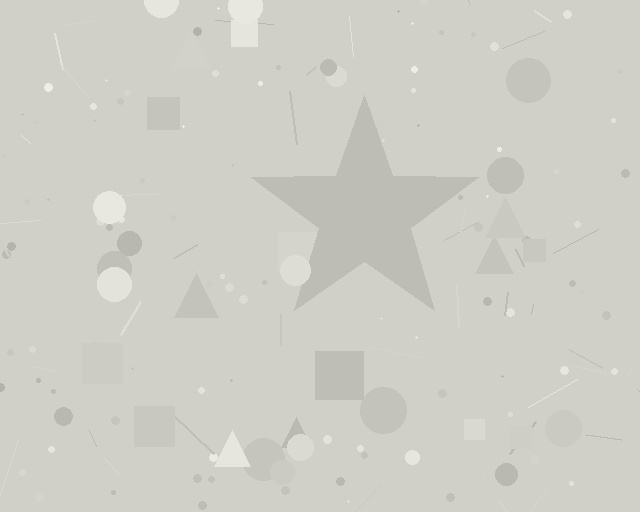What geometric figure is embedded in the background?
A star is embedded in the background.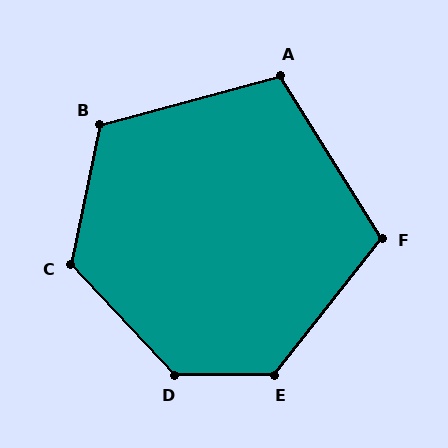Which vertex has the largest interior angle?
D, at approximately 133 degrees.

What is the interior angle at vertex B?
Approximately 117 degrees (obtuse).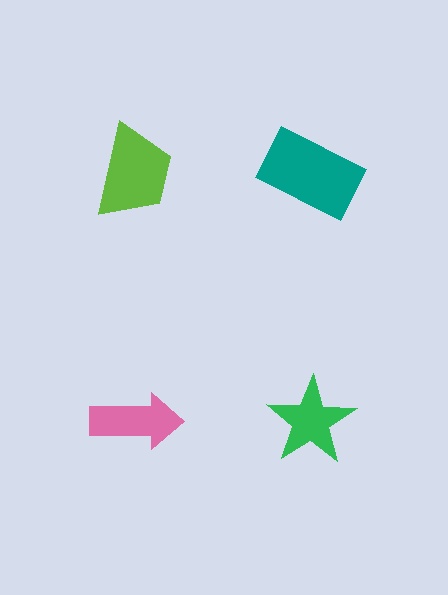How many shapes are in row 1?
2 shapes.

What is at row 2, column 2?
A green star.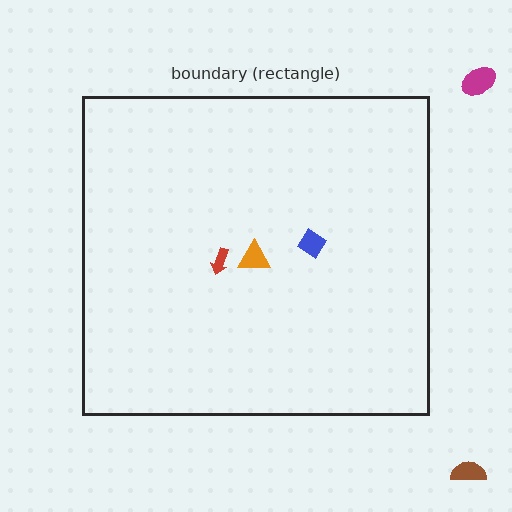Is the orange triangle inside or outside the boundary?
Inside.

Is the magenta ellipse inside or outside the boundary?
Outside.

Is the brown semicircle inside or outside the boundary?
Outside.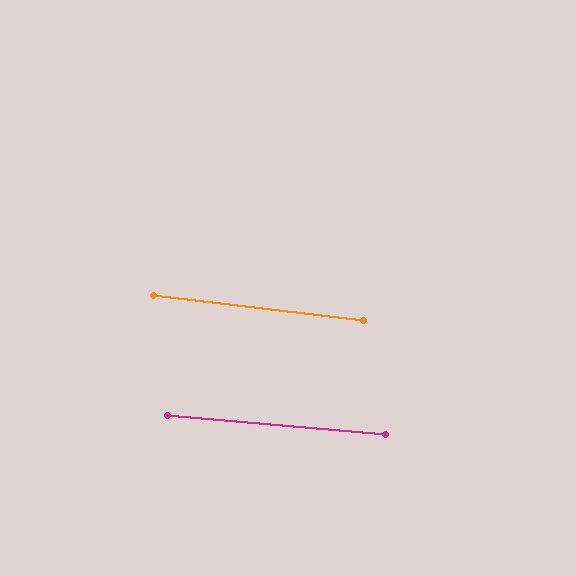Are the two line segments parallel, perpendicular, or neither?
Parallel — their directions differ by only 1.9°.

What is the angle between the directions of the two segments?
Approximately 2 degrees.